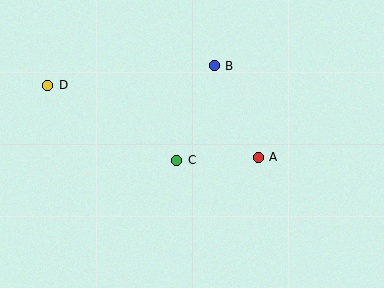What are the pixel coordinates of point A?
Point A is at (258, 157).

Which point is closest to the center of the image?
Point C at (177, 160) is closest to the center.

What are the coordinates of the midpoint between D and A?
The midpoint between D and A is at (153, 121).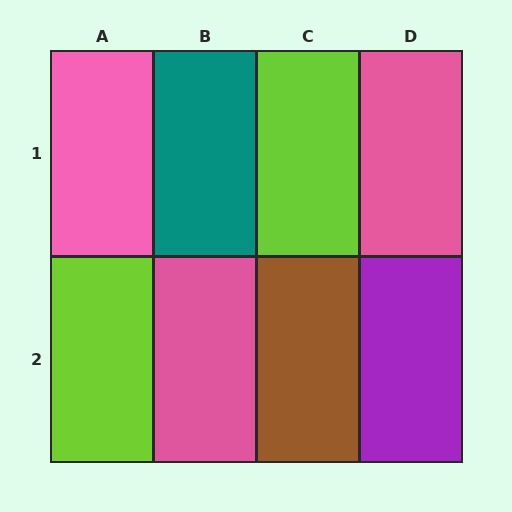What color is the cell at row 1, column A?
Pink.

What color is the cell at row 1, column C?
Lime.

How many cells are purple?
1 cell is purple.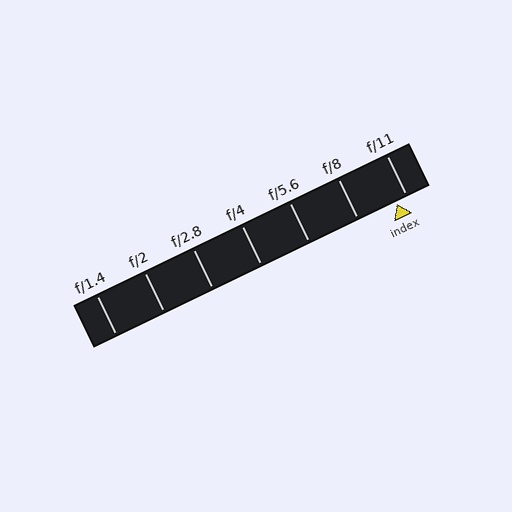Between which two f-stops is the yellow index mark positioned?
The index mark is between f/8 and f/11.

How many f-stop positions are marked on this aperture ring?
There are 7 f-stop positions marked.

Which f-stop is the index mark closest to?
The index mark is closest to f/11.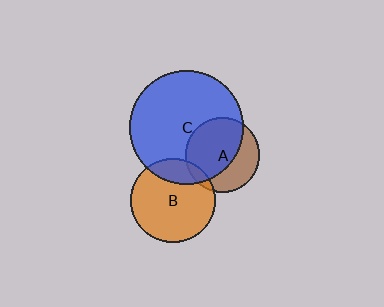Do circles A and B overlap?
Yes.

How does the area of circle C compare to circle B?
Approximately 1.8 times.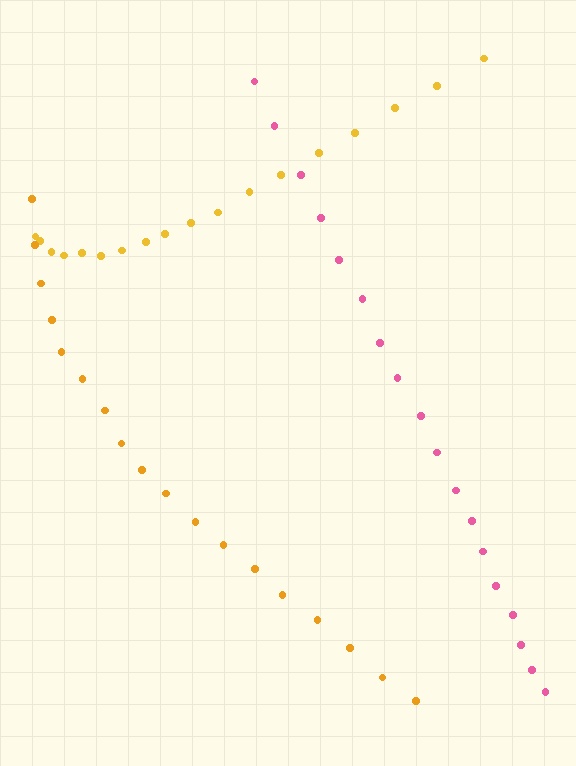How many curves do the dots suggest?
There are 3 distinct paths.